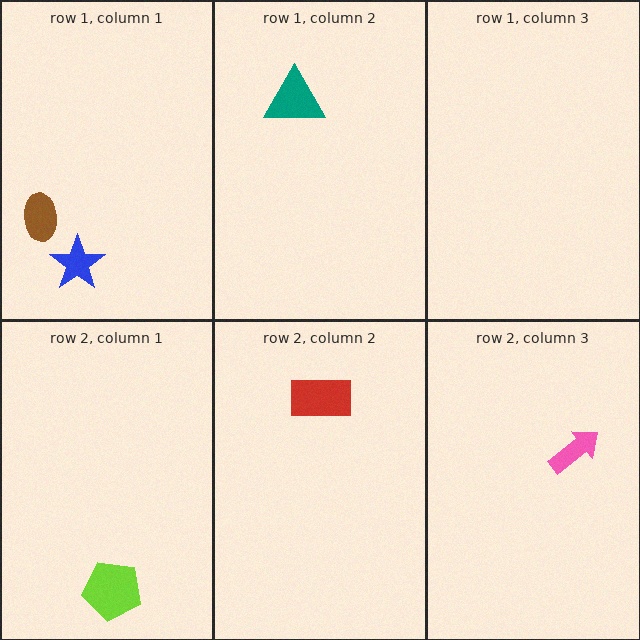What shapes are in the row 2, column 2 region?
The red rectangle.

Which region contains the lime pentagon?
The row 2, column 1 region.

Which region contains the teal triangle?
The row 1, column 2 region.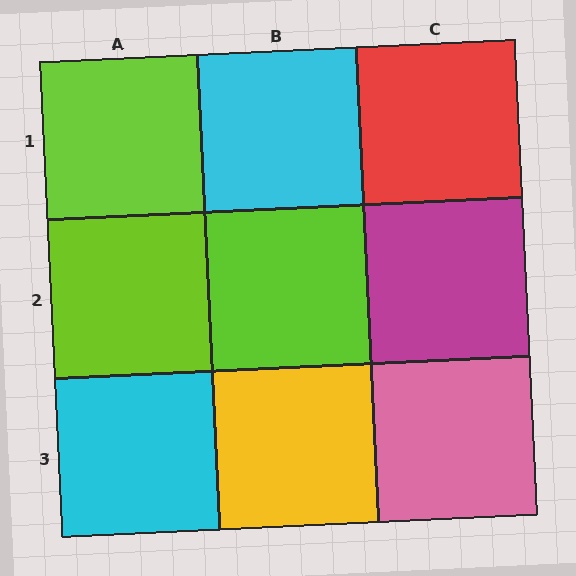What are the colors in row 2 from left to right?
Lime, lime, magenta.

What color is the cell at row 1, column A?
Lime.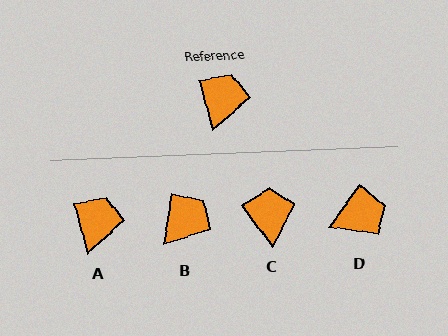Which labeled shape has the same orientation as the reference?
A.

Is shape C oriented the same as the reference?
No, it is off by about 22 degrees.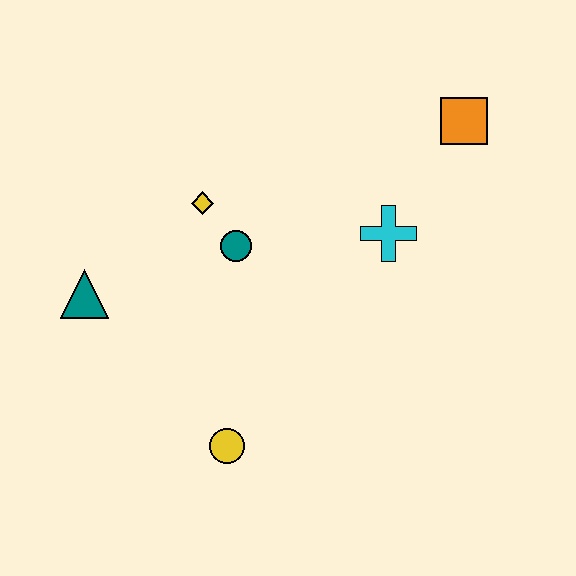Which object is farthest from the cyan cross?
The teal triangle is farthest from the cyan cross.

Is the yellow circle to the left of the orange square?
Yes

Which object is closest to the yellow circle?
The teal circle is closest to the yellow circle.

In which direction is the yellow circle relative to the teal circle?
The yellow circle is below the teal circle.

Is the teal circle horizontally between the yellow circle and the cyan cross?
Yes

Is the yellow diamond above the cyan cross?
Yes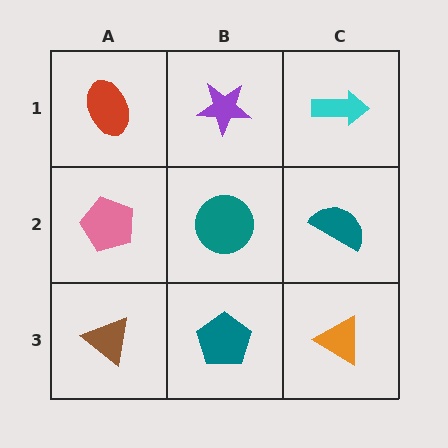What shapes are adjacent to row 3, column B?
A teal circle (row 2, column B), a brown triangle (row 3, column A), an orange triangle (row 3, column C).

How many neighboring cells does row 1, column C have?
2.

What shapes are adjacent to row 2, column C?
A cyan arrow (row 1, column C), an orange triangle (row 3, column C), a teal circle (row 2, column B).